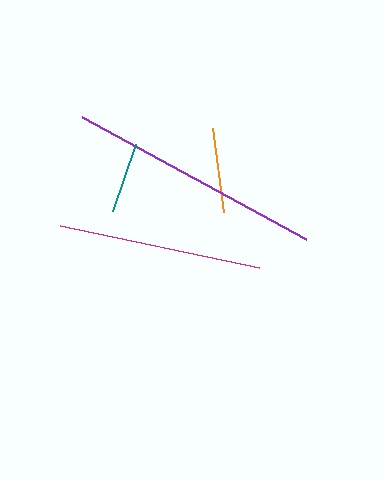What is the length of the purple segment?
The purple segment is approximately 255 pixels long.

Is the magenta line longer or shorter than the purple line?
The purple line is longer than the magenta line.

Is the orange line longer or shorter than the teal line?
The orange line is longer than the teal line.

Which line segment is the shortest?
The teal line is the shortest at approximately 71 pixels.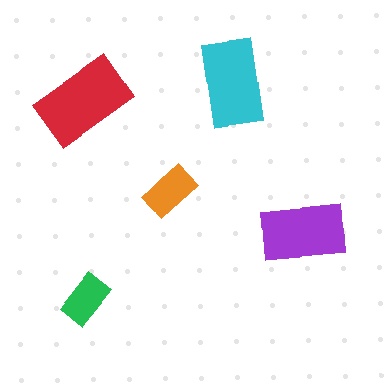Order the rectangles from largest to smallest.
the red one, the cyan one, the purple one, the orange one, the green one.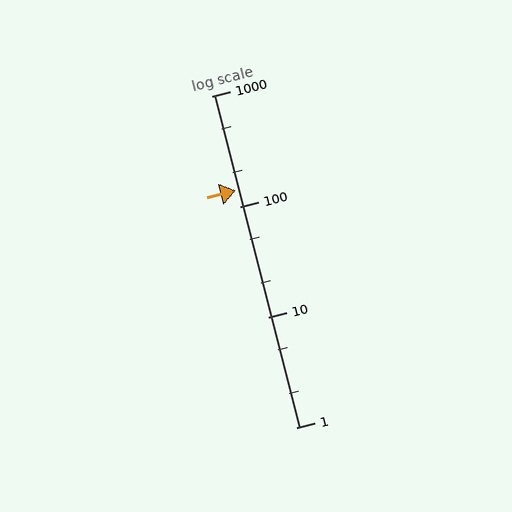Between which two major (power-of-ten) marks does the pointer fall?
The pointer is between 100 and 1000.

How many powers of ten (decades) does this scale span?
The scale spans 3 decades, from 1 to 1000.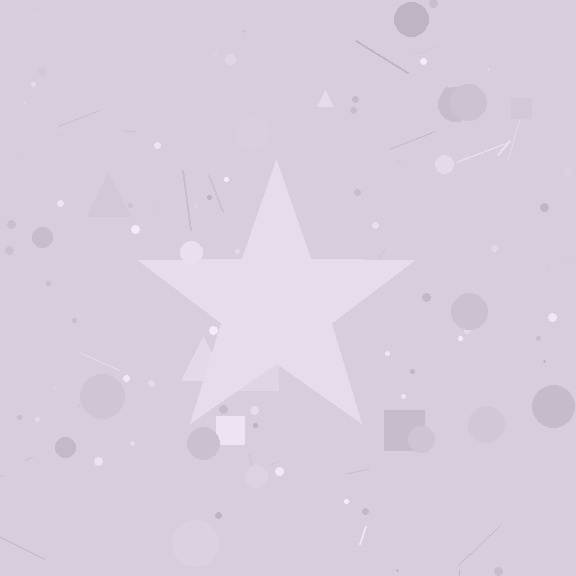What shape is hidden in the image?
A star is hidden in the image.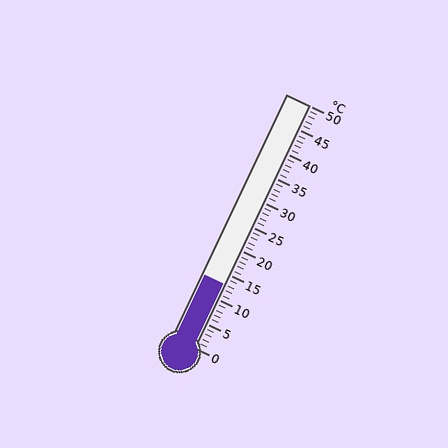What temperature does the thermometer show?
The thermometer shows approximately 13°C.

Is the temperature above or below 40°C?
The temperature is below 40°C.